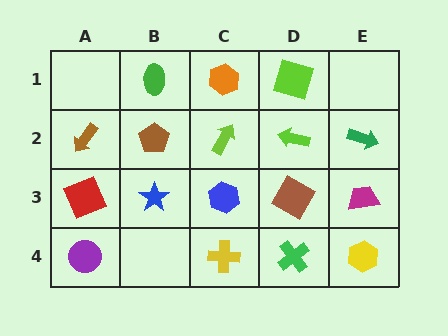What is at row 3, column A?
A red square.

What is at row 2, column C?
A lime arrow.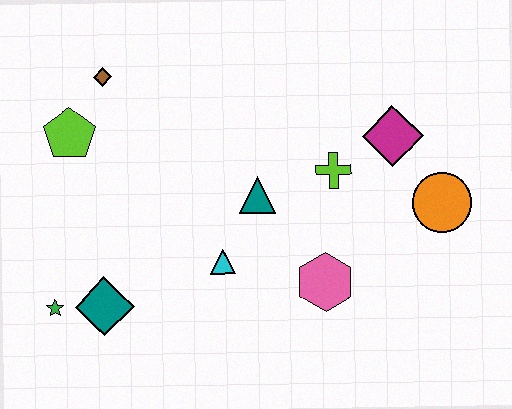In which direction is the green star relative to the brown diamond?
The green star is below the brown diamond.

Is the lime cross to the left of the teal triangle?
No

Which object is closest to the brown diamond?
The lime pentagon is closest to the brown diamond.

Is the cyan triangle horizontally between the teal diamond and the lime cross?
Yes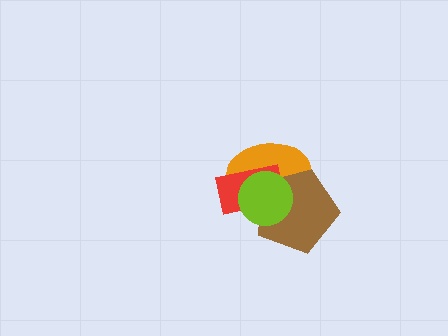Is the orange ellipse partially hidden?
Yes, it is partially covered by another shape.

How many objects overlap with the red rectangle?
3 objects overlap with the red rectangle.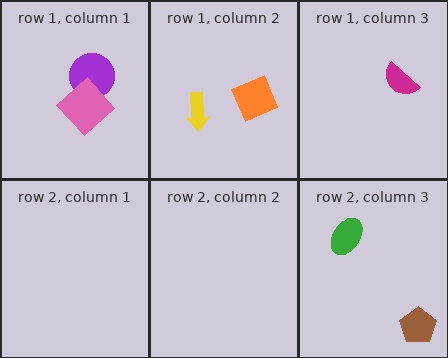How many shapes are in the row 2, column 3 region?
2.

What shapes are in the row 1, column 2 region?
The yellow arrow, the orange diamond.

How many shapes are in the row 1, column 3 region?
1.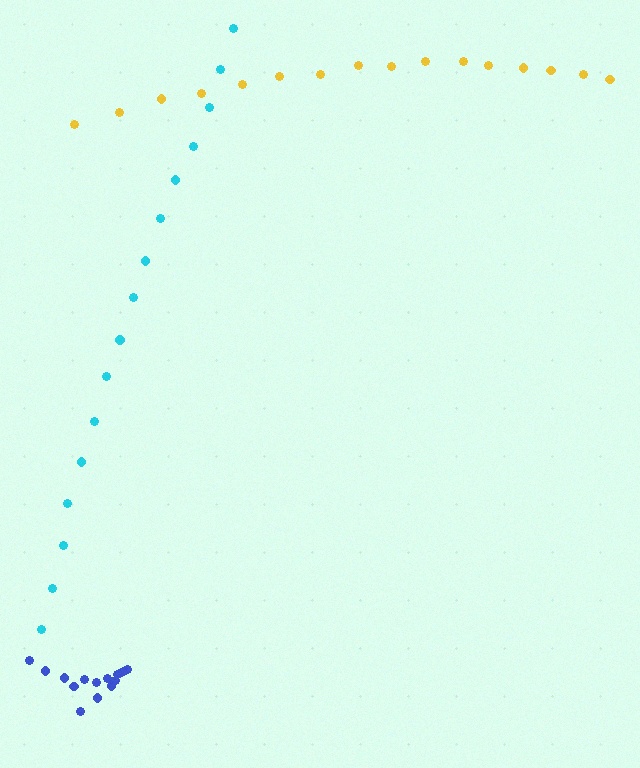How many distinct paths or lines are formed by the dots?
There are 3 distinct paths.